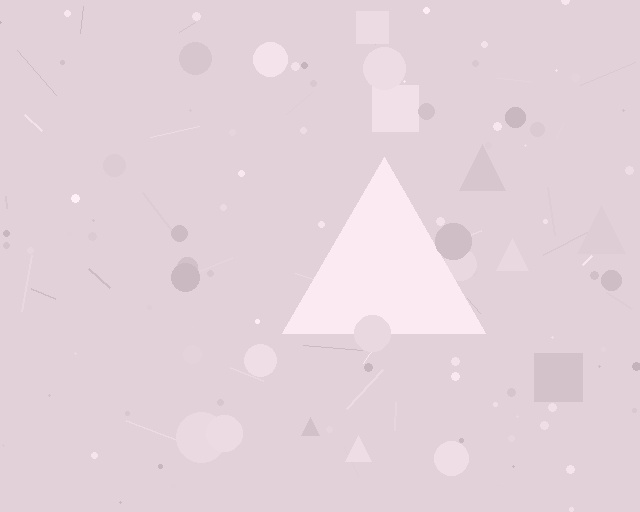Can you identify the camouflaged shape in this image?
The camouflaged shape is a triangle.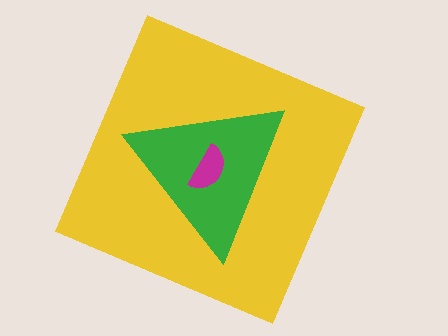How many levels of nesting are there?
3.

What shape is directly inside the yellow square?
The green triangle.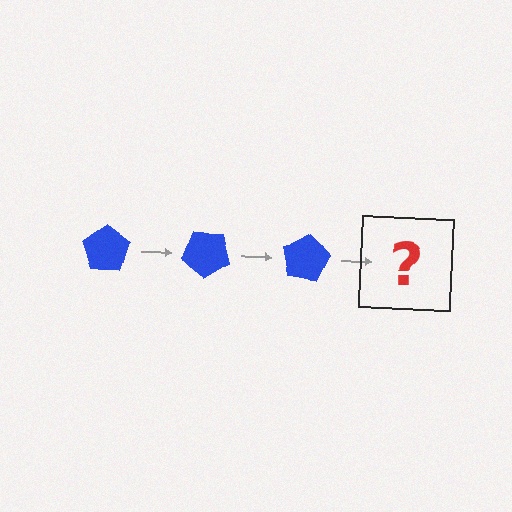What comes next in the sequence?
The next element should be a blue pentagon rotated 120 degrees.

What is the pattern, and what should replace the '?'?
The pattern is that the pentagon rotates 40 degrees each step. The '?' should be a blue pentagon rotated 120 degrees.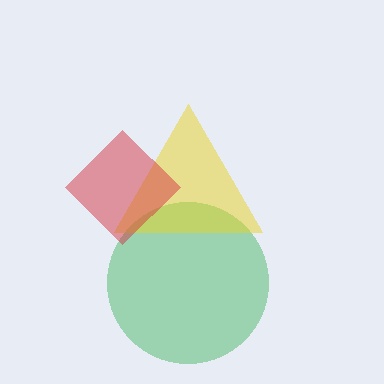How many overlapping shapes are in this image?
There are 3 overlapping shapes in the image.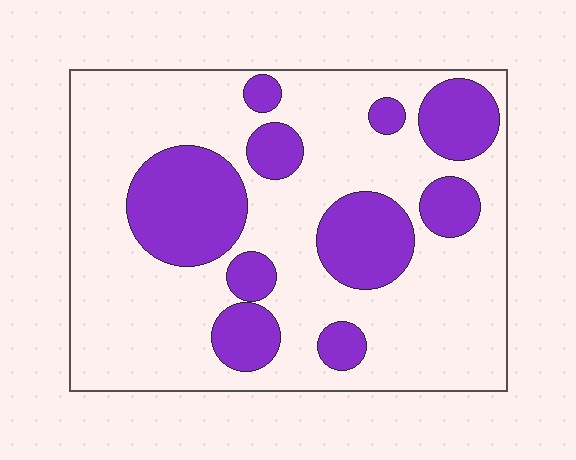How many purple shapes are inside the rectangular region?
10.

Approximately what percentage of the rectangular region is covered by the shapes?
Approximately 30%.